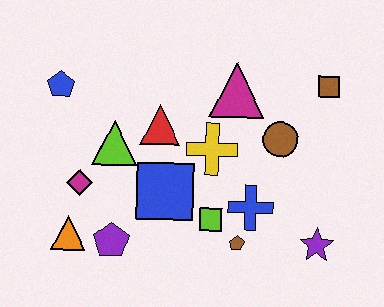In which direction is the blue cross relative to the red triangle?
The blue cross is to the right of the red triangle.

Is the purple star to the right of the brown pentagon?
Yes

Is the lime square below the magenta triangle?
Yes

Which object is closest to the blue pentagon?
The lime triangle is closest to the blue pentagon.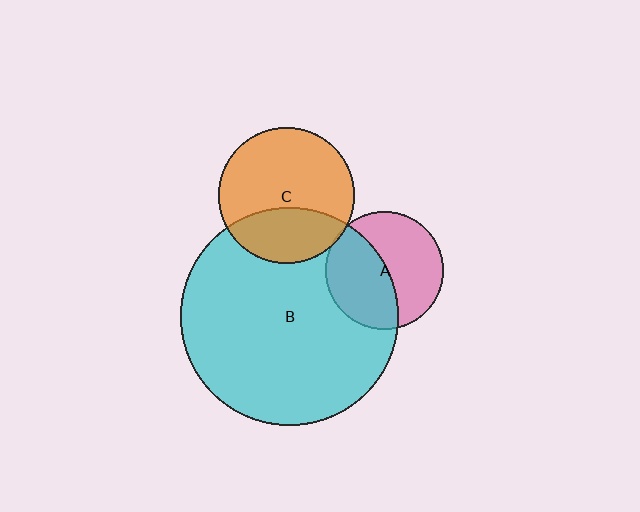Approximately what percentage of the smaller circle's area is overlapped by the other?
Approximately 5%.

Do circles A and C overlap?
Yes.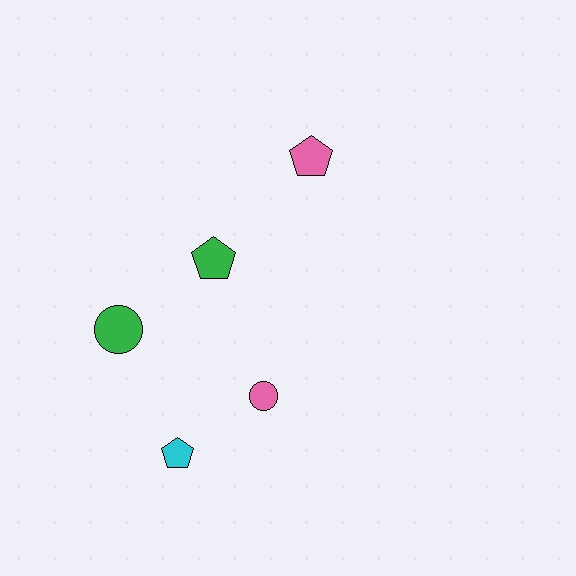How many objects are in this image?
There are 5 objects.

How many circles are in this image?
There are 2 circles.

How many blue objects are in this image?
There are no blue objects.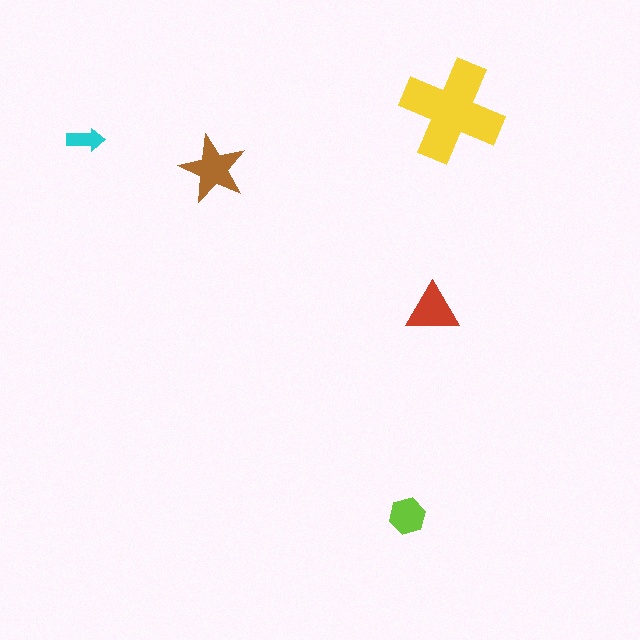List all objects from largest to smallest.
The yellow cross, the brown star, the red triangle, the lime hexagon, the cyan arrow.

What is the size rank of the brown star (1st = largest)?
2nd.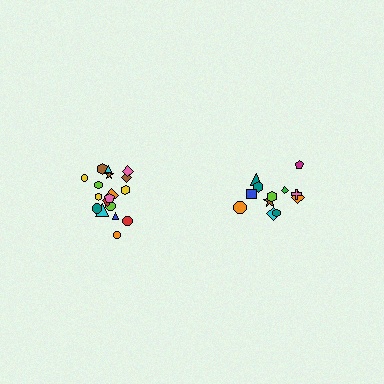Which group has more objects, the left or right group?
The left group.